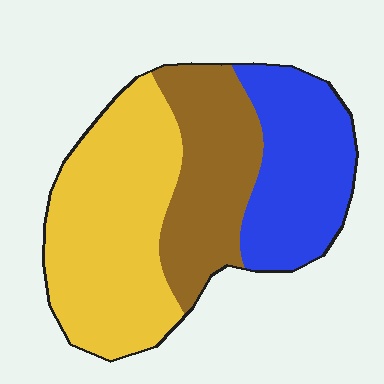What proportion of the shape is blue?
Blue takes up about one quarter (1/4) of the shape.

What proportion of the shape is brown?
Brown takes up about one quarter (1/4) of the shape.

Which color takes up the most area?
Yellow, at roughly 45%.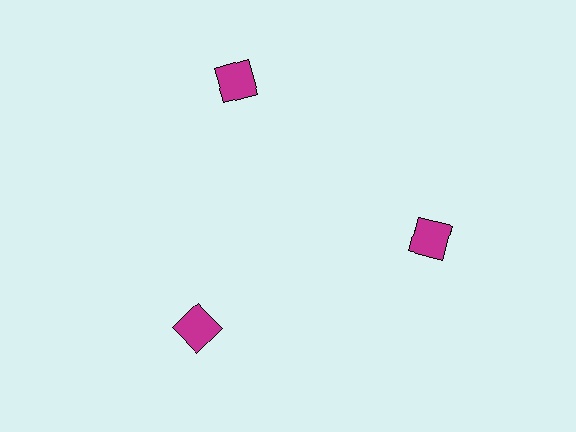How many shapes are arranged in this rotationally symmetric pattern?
There are 3 shapes, arranged in 3 groups of 1.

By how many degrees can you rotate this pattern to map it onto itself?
The pattern maps onto itself every 120 degrees of rotation.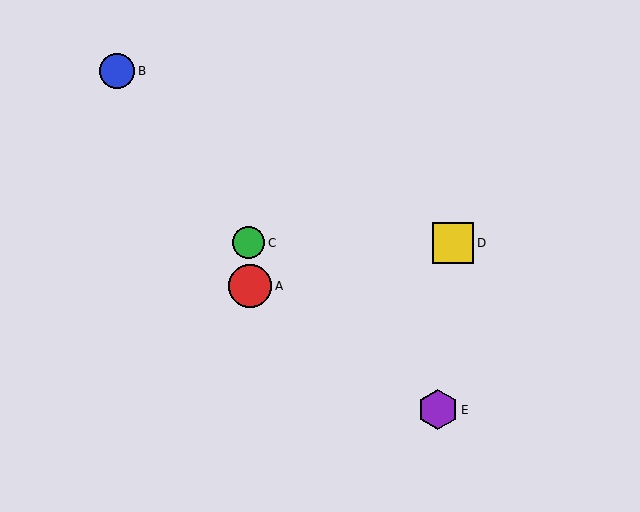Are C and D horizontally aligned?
Yes, both are at y≈243.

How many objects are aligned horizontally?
2 objects (C, D) are aligned horizontally.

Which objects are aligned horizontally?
Objects C, D are aligned horizontally.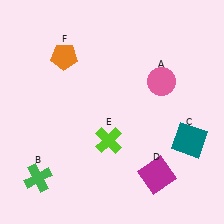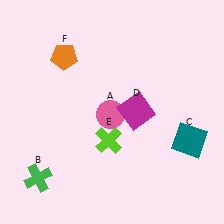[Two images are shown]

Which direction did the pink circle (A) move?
The pink circle (A) moved left.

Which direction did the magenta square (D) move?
The magenta square (D) moved up.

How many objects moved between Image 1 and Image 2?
2 objects moved between the two images.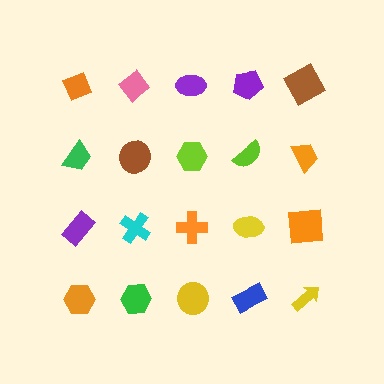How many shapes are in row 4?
5 shapes.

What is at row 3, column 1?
A purple rectangle.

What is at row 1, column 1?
An orange diamond.